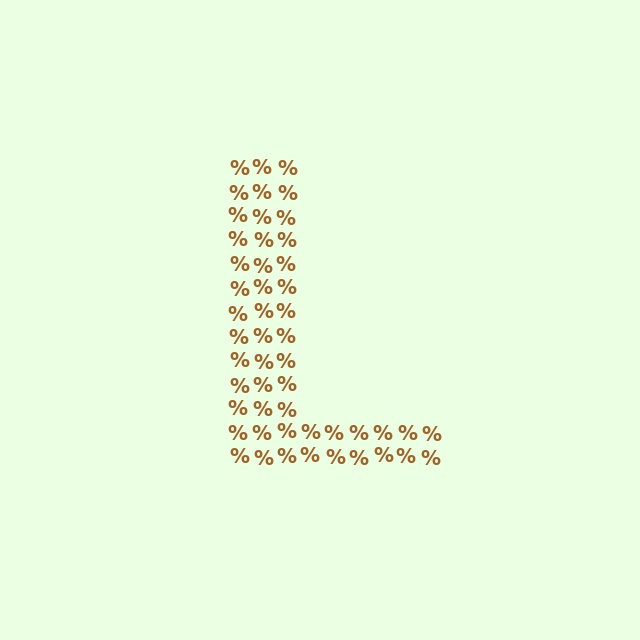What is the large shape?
The large shape is the letter L.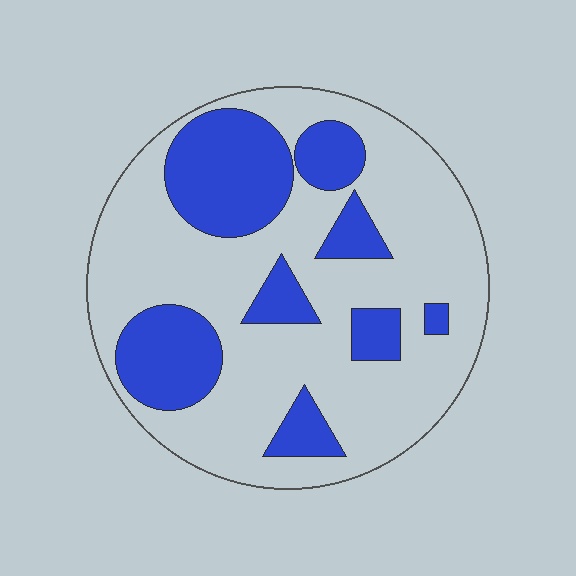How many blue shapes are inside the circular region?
8.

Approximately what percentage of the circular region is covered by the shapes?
Approximately 30%.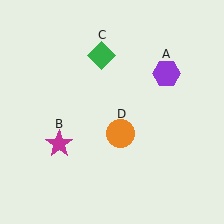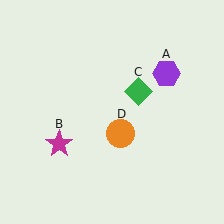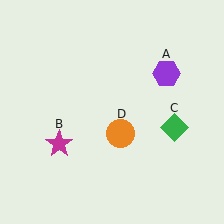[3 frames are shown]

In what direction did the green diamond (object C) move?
The green diamond (object C) moved down and to the right.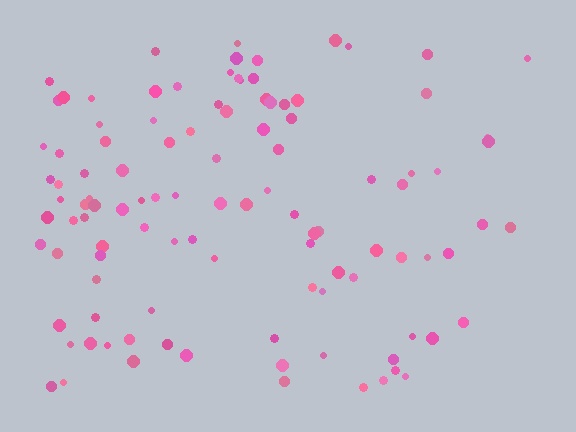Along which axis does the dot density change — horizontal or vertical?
Horizontal.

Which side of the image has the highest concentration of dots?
The left.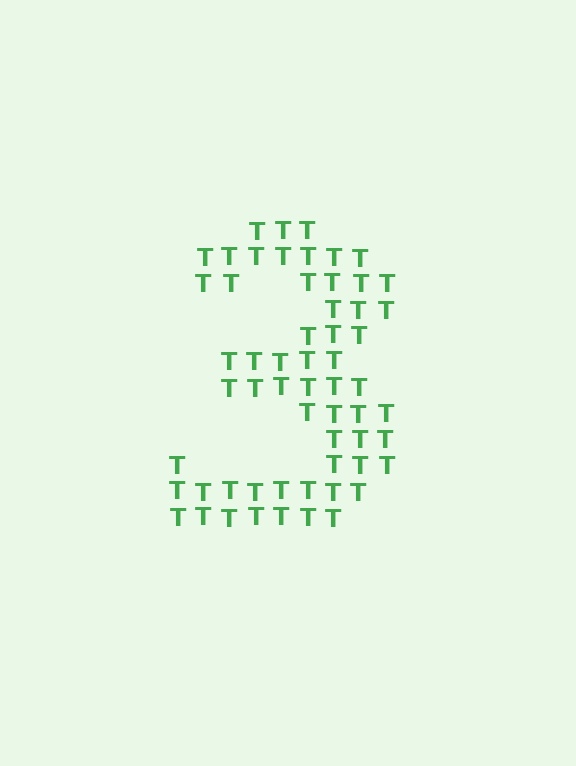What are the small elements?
The small elements are letter T's.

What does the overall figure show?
The overall figure shows the digit 3.